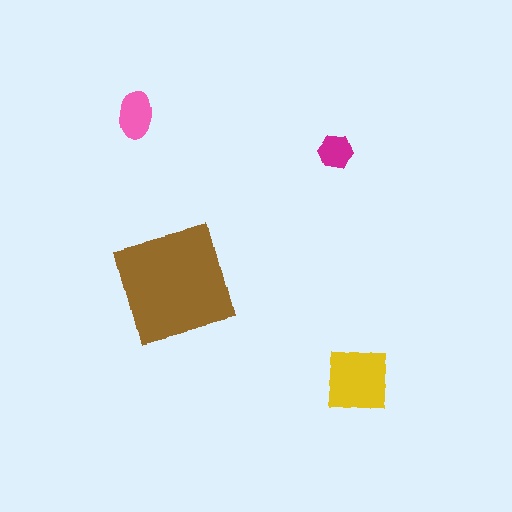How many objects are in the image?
There are 4 objects in the image.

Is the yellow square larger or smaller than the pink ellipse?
Larger.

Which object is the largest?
The brown square.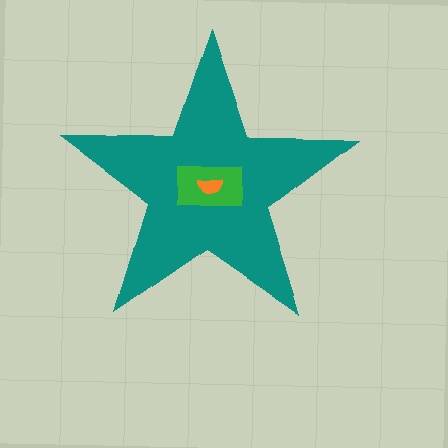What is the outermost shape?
The teal star.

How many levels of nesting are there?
3.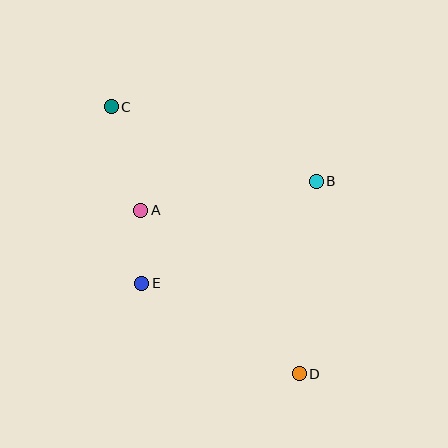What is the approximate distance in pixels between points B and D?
The distance between B and D is approximately 193 pixels.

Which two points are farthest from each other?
Points C and D are farthest from each other.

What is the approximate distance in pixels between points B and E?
The distance between B and E is approximately 202 pixels.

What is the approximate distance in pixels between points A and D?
The distance between A and D is approximately 228 pixels.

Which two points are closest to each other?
Points A and E are closest to each other.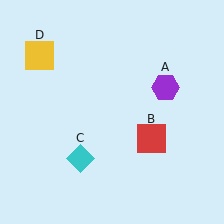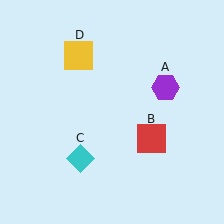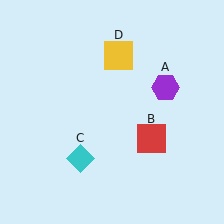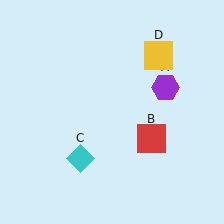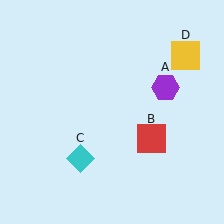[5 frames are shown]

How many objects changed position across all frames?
1 object changed position: yellow square (object D).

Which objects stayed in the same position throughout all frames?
Purple hexagon (object A) and red square (object B) and cyan diamond (object C) remained stationary.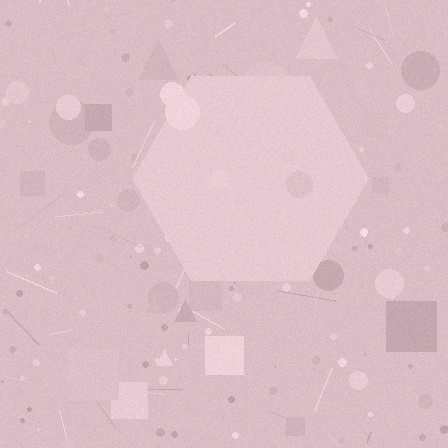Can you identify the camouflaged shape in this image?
The camouflaged shape is a hexagon.